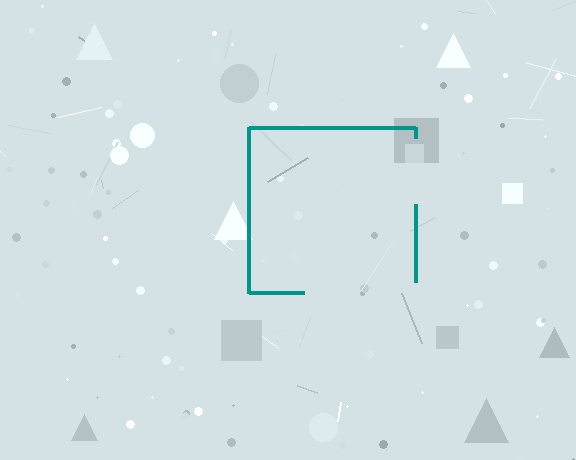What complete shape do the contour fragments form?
The contour fragments form a square.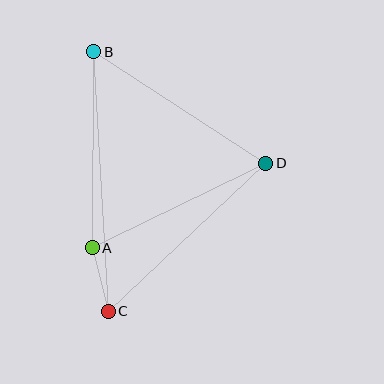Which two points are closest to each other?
Points A and C are closest to each other.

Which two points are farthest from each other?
Points B and C are farthest from each other.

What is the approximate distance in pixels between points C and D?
The distance between C and D is approximately 216 pixels.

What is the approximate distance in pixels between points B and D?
The distance between B and D is approximately 205 pixels.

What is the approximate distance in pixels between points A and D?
The distance between A and D is approximately 193 pixels.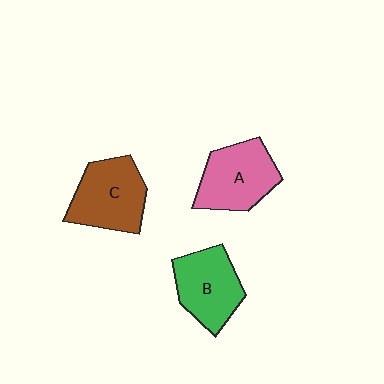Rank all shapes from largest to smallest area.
From largest to smallest: C (brown), A (pink), B (green).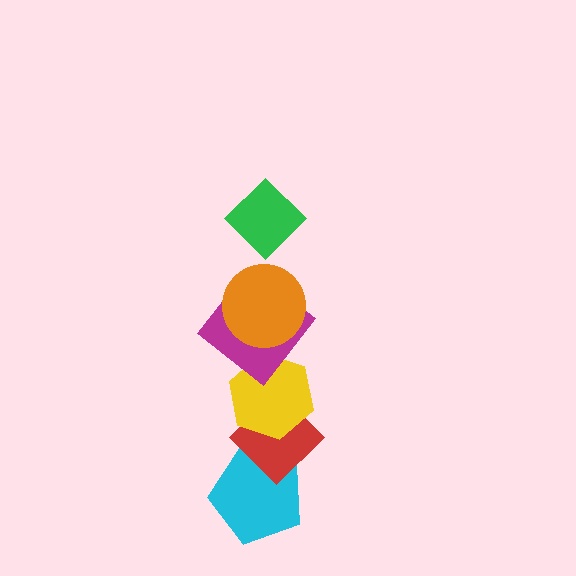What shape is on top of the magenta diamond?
The orange circle is on top of the magenta diamond.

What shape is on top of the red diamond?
The yellow hexagon is on top of the red diamond.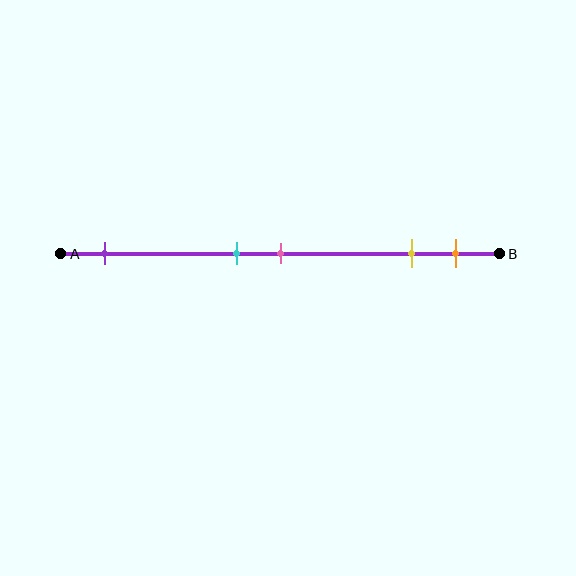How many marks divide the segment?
There are 5 marks dividing the segment.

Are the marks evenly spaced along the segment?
No, the marks are not evenly spaced.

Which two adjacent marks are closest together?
The cyan and pink marks are the closest adjacent pair.